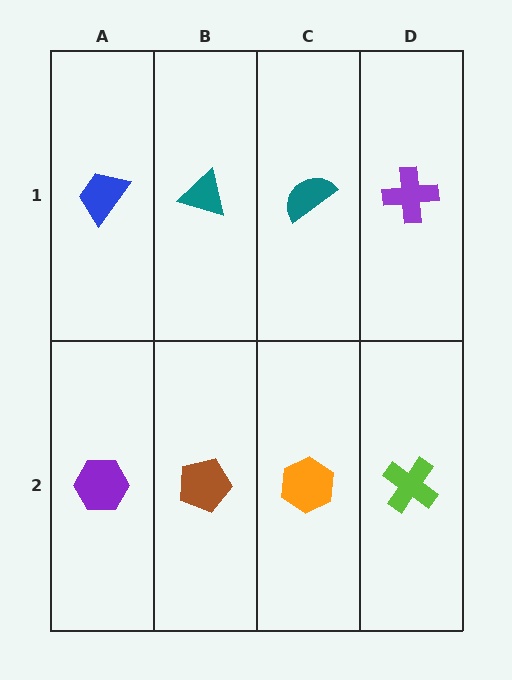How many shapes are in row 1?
4 shapes.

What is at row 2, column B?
A brown pentagon.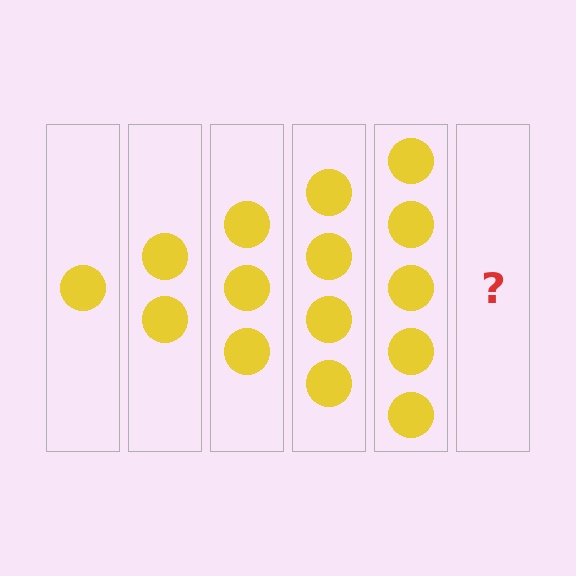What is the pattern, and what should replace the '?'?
The pattern is that each step adds one more circle. The '?' should be 6 circles.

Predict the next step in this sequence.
The next step is 6 circles.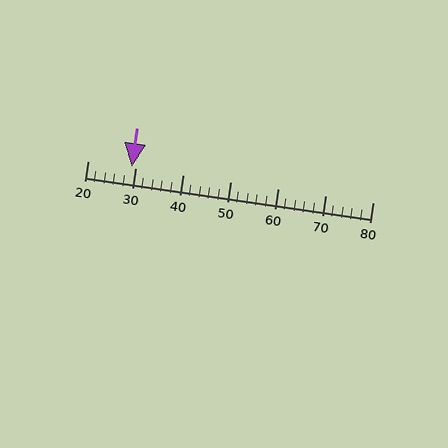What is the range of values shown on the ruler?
The ruler shows values from 20 to 80.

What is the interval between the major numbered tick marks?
The major tick marks are spaced 10 units apart.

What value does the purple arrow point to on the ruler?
The purple arrow points to approximately 29.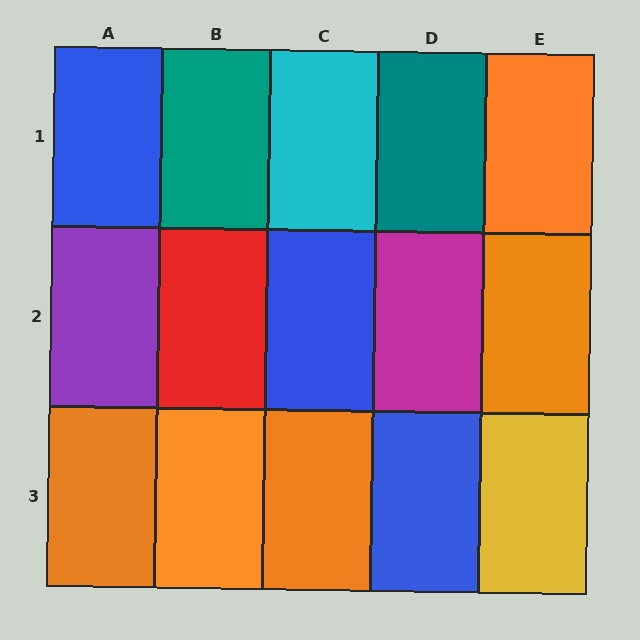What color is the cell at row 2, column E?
Orange.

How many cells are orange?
5 cells are orange.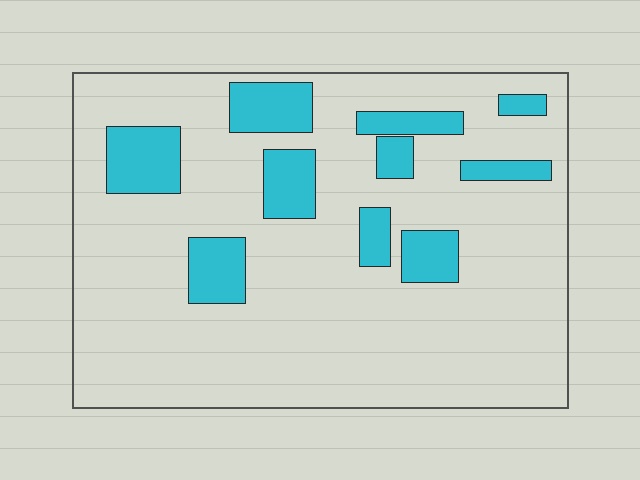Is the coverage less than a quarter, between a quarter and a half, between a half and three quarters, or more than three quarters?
Less than a quarter.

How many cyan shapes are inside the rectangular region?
10.